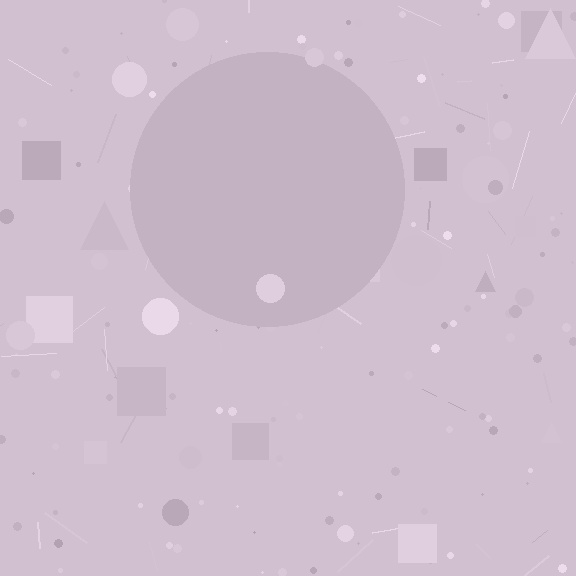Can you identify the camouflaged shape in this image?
The camouflaged shape is a circle.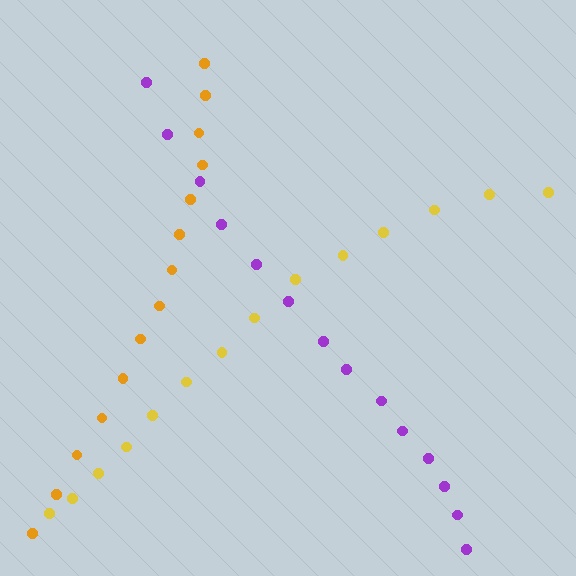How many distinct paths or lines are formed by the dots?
There are 3 distinct paths.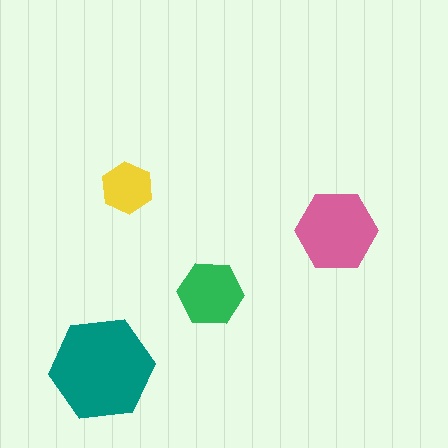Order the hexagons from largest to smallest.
the teal one, the pink one, the green one, the yellow one.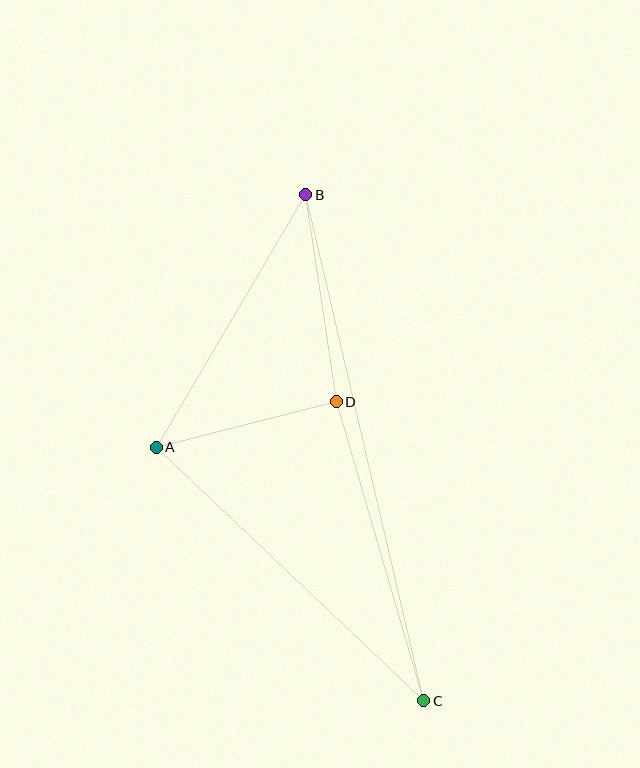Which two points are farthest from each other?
Points B and C are farthest from each other.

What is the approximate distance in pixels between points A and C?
The distance between A and C is approximately 369 pixels.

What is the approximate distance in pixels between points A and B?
The distance between A and B is approximately 293 pixels.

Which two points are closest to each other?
Points A and D are closest to each other.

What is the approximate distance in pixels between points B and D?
The distance between B and D is approximately 209 pixels.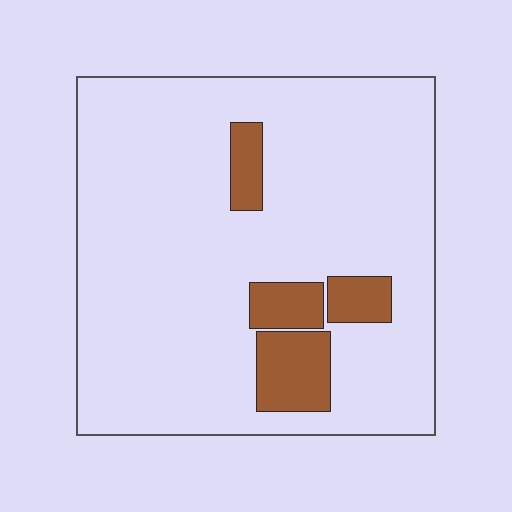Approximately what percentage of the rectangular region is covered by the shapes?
Approximately 10%.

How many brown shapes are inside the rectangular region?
4.